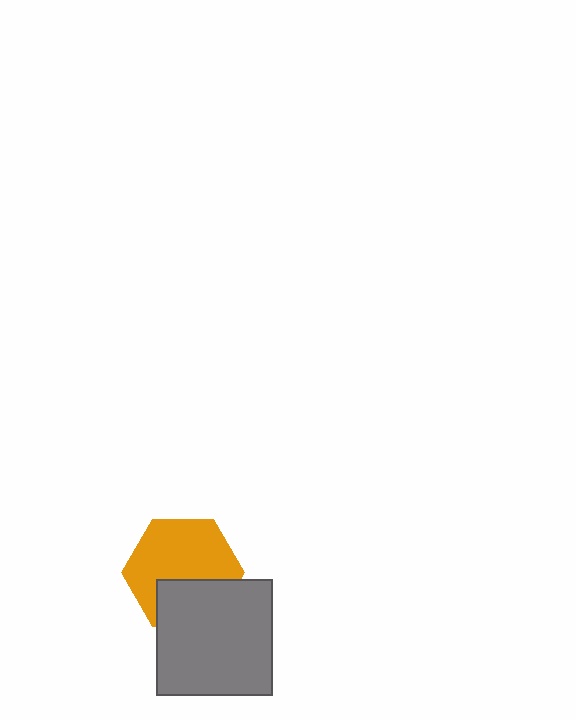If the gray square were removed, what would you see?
You would see the complete orange hexagon.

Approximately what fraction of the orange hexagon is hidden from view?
Roughly 34% of the orange hexagon is hidden behind the gray square.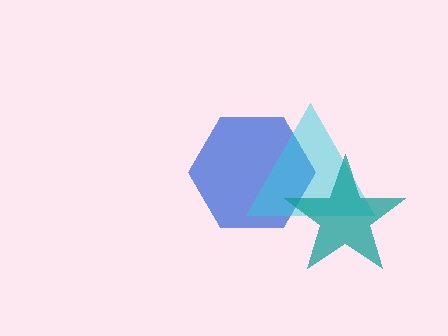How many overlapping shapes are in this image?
There are 3 overlapping shapes in the image.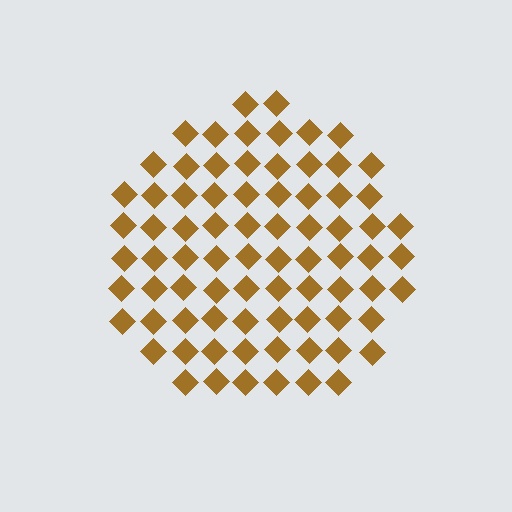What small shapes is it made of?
It is made of small diamonds.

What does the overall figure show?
The overall figure shows a circle.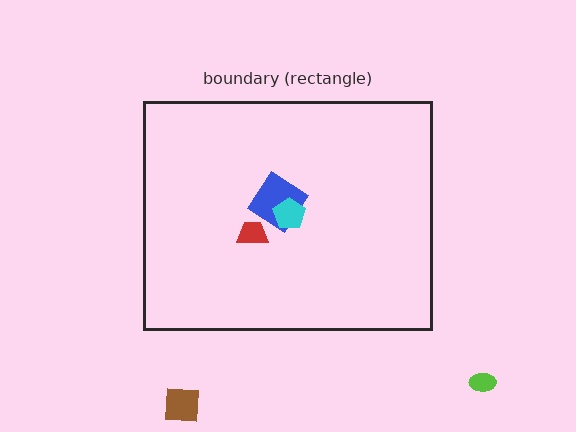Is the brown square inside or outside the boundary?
Outside.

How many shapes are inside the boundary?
3 inside, 2 outside.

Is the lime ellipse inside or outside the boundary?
Outside.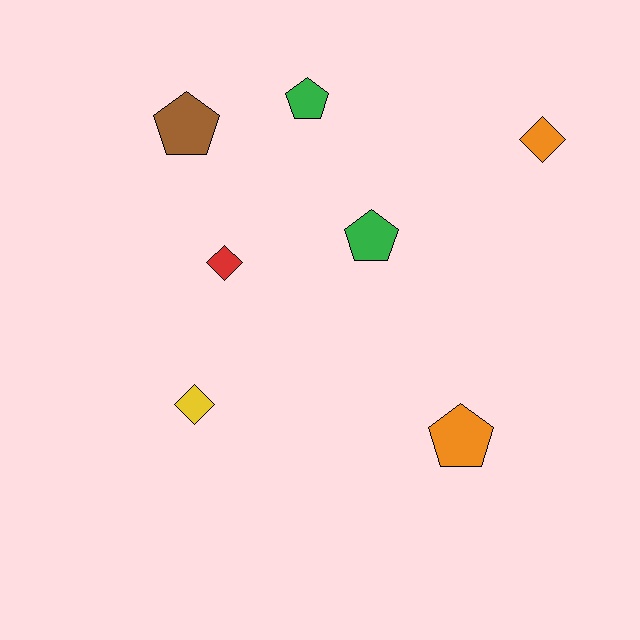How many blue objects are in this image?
There are no blue objects.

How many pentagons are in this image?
There are 4 pentagons.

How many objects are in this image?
There are 7 objects.